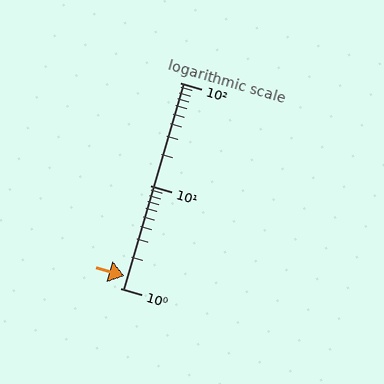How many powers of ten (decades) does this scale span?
The scale spans 2 decades, from 1 to 100.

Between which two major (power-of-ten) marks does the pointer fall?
The pointer is between 1 and 10.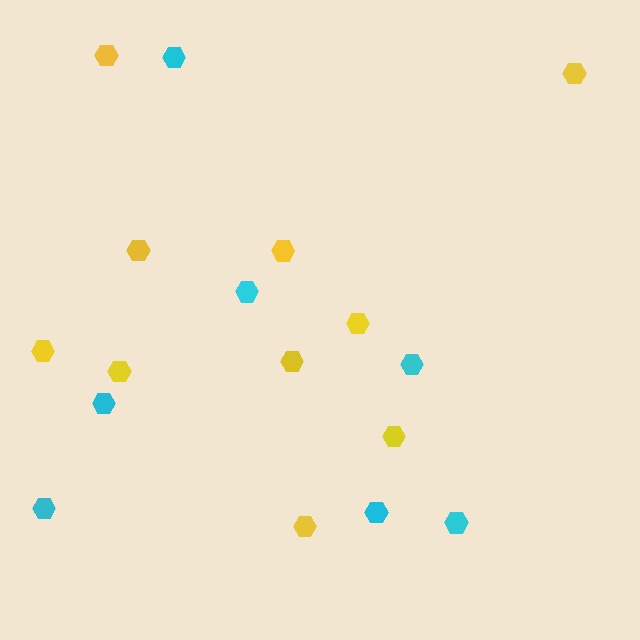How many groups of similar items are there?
There are 2 groups: one group of cyan hexagons (7) and one group of yellow hexagons (10).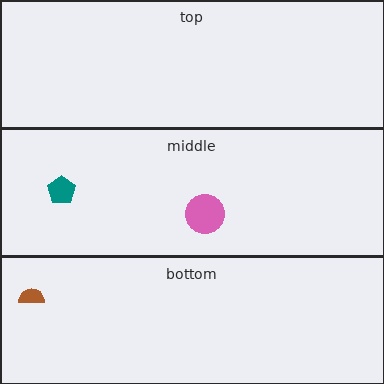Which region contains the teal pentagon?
The middle region.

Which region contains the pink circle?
The middle region.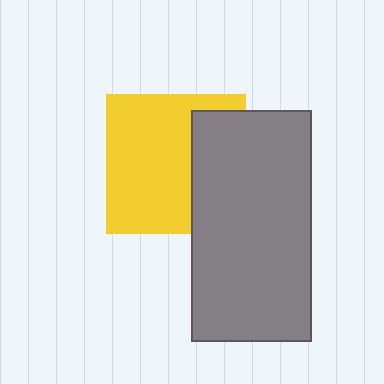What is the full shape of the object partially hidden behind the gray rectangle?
The partially hidden object is a yellow square.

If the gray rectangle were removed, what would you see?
You would see the complete yellow square.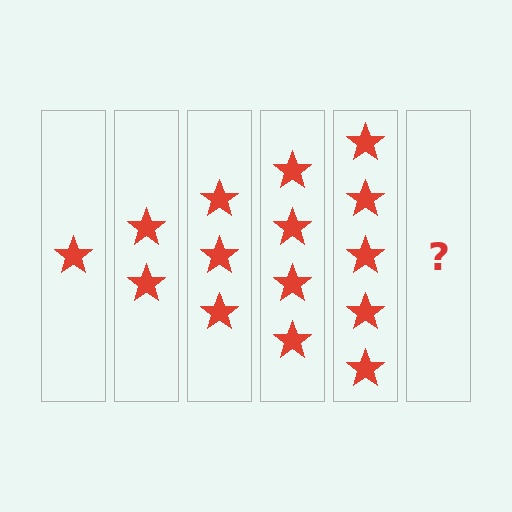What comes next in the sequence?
The next element should be 6 stars.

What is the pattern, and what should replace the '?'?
The pattern is that each step adds one more star. The '?' should be 6 stars.